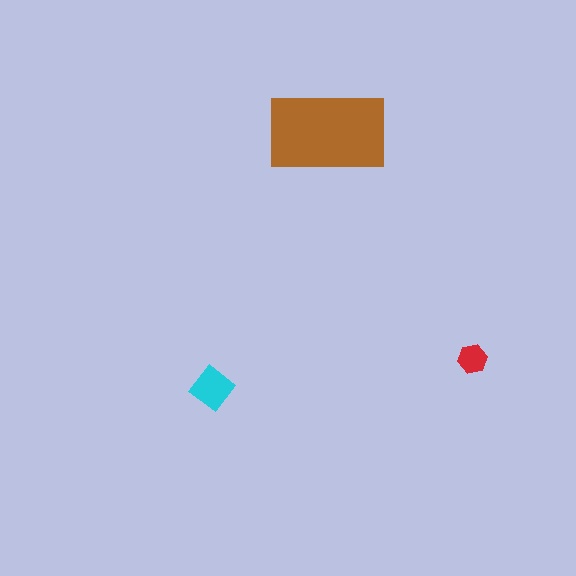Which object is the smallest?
The red hexagon.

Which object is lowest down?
The cyan diamond is bottommost.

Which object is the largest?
The brown rectangle.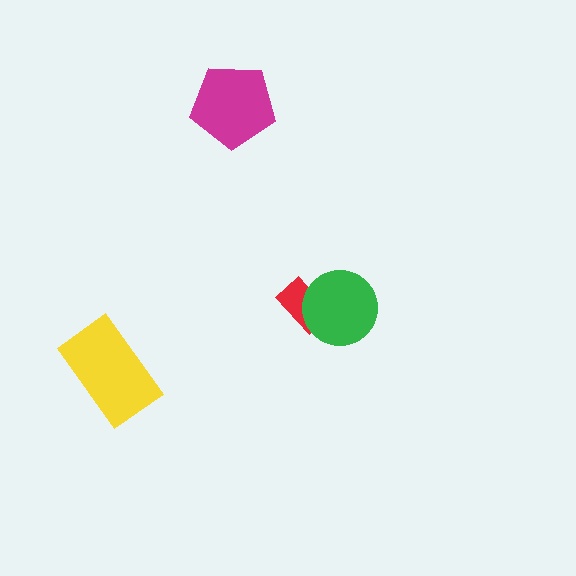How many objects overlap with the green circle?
1 object overlaps with the green circle.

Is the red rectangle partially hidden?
Yes, it is partially covered by another shape.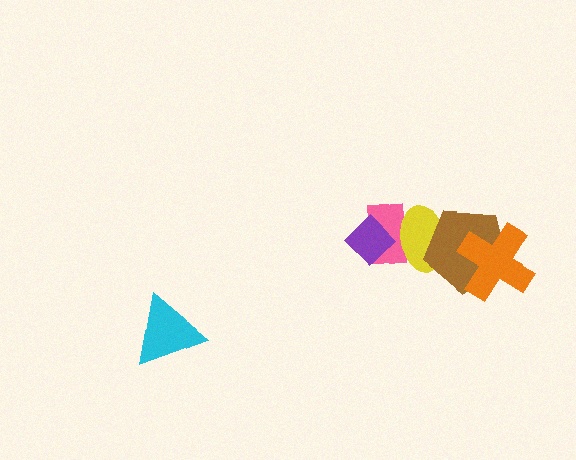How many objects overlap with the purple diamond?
2 objects overlap with the purple diamond.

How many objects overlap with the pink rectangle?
2 objects overlap with the pink rectangle.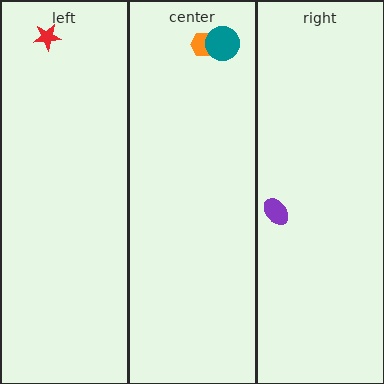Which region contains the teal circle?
The center region.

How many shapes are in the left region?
1.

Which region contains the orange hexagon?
The center region.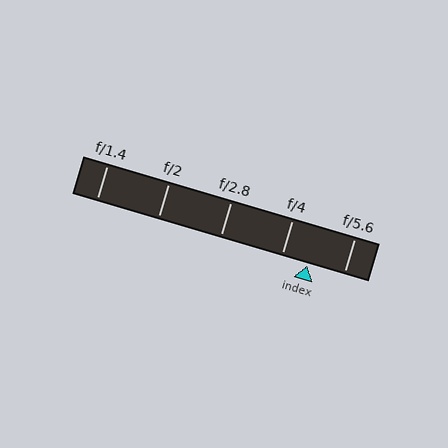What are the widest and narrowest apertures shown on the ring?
The widest aperture shown is f/1.4 and the narrowest is f/5.6.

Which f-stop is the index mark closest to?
The index mark is closest to f/4.